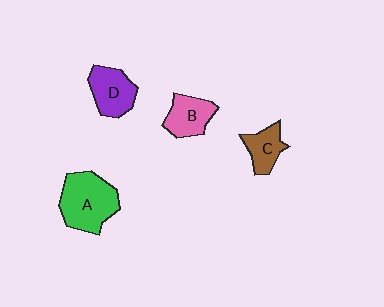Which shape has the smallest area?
Shape C (brown).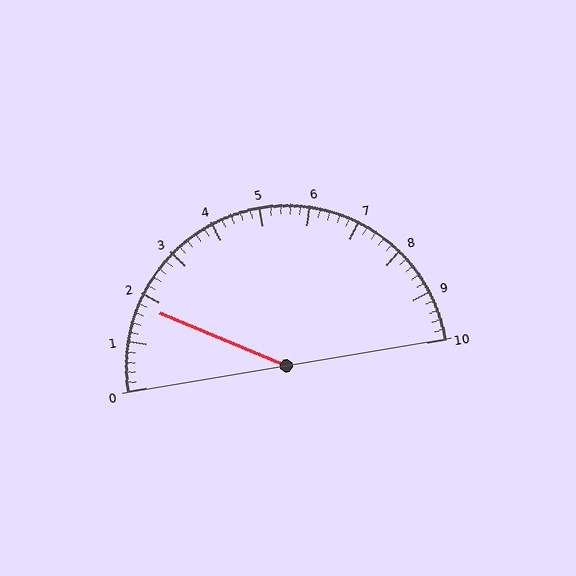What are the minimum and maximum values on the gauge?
The gauge ranges from 0 to 10.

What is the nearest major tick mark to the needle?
The nearest major tick mark is 2.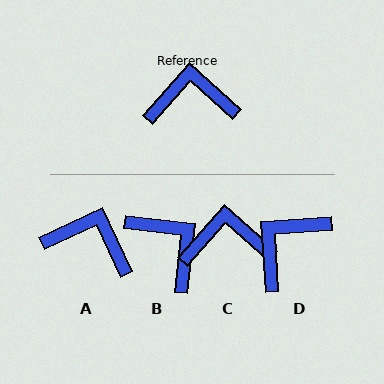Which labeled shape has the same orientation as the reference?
C.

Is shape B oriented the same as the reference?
No, it is off by about 55 degrees.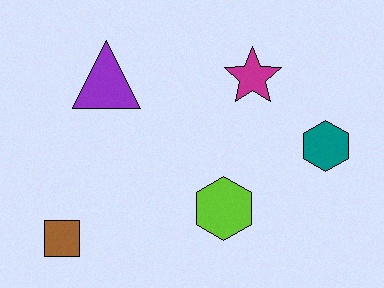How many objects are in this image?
There are 5 objects.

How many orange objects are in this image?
There are no orange objects.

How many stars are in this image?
There is 1 star.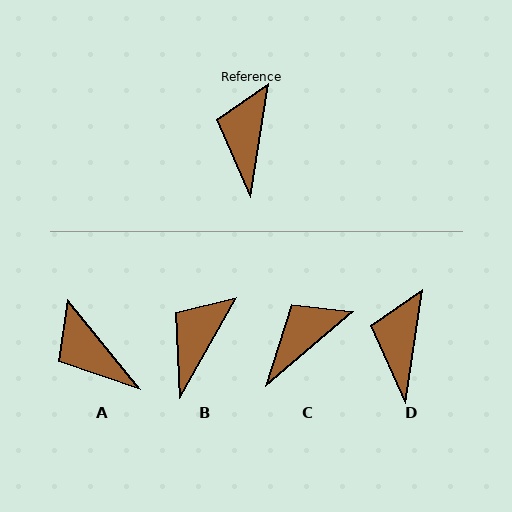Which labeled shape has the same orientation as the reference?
D.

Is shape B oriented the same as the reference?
No, it is off by about 21 degrees.